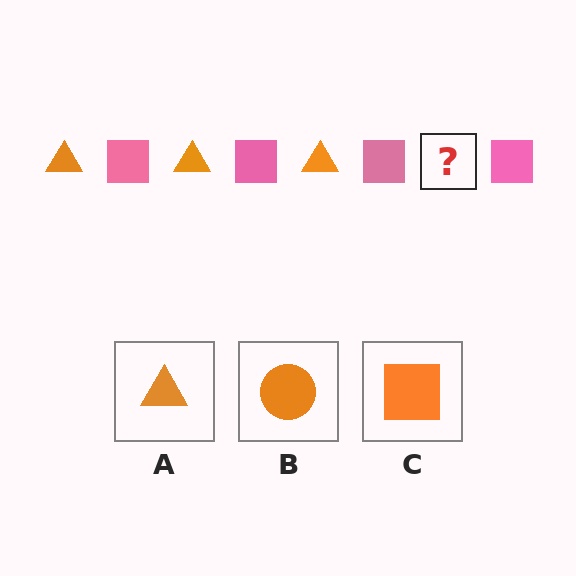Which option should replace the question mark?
Option A.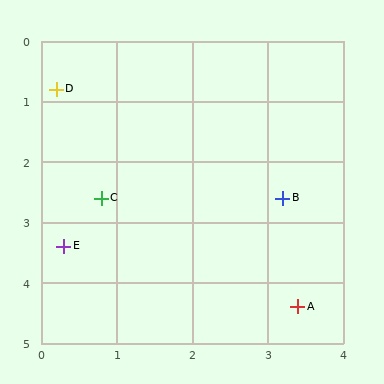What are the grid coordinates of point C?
Point C is at approximately (0.8, 2.6).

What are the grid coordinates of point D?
Point D is at approximately (0.2, 0.8).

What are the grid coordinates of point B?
Point B is at approximately (3.2, 2.6).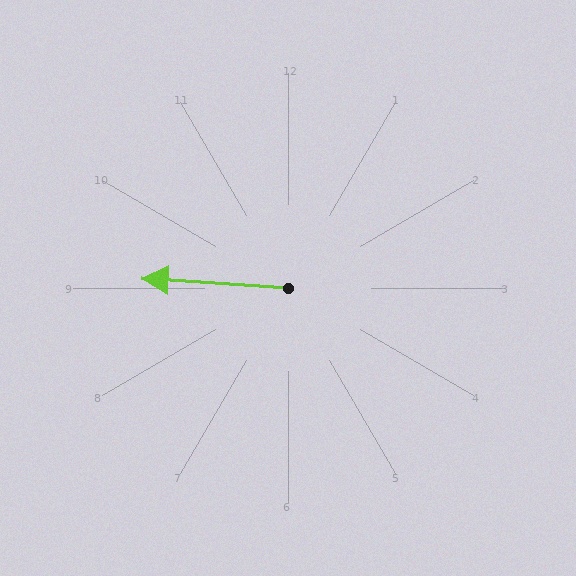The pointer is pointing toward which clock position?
Roughly 9 o'clock.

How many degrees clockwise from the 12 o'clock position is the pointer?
Approximately 274 degrees.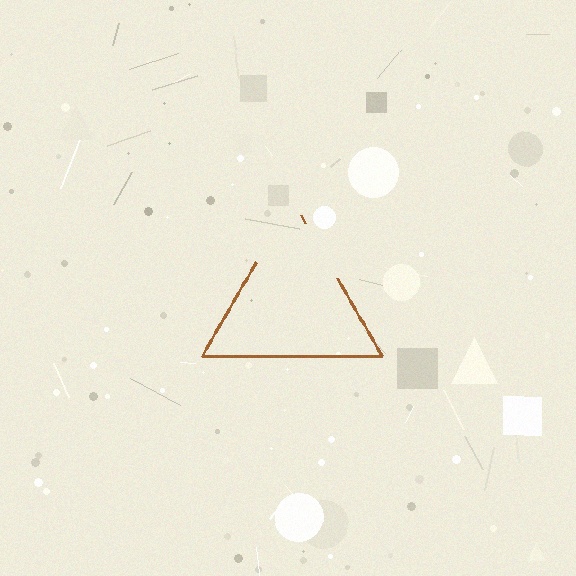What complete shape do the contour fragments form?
The contour fragments form a triangle.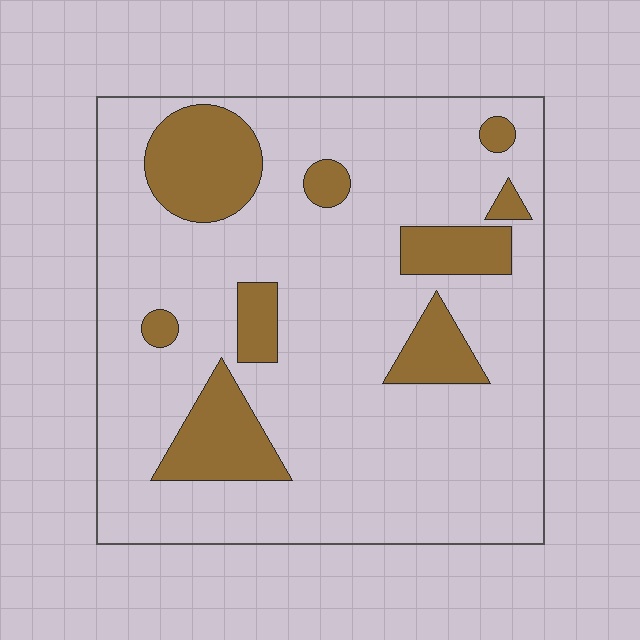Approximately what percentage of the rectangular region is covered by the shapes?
Approximately 20%.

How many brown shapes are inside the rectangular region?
9.